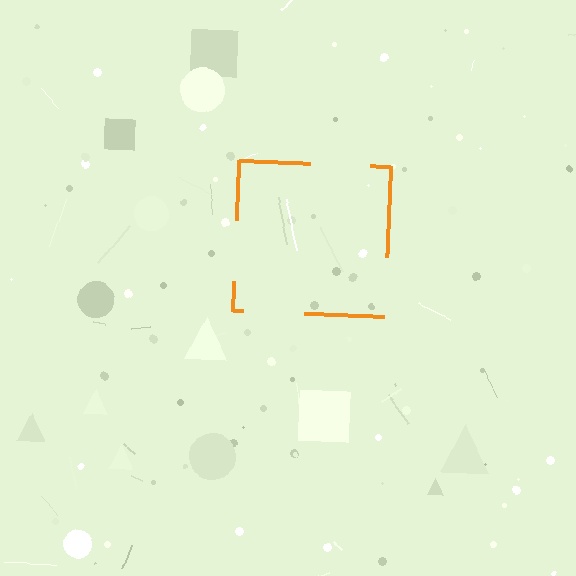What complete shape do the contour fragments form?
The contour fragments form a square.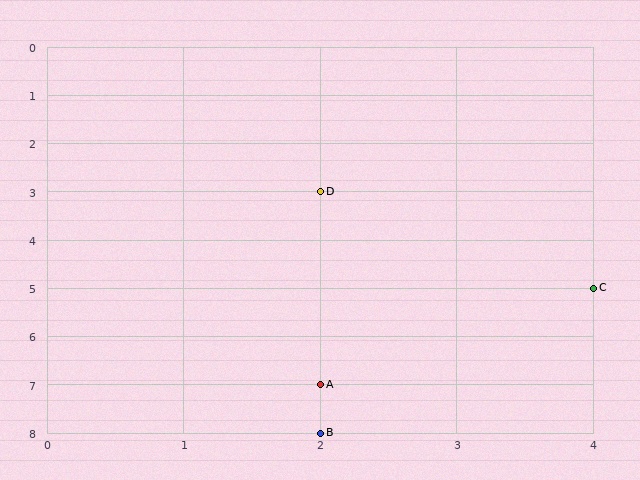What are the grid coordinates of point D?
Point D is at grid coordinates (2, 3).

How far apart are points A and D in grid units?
Points A and D are 4 rows apart.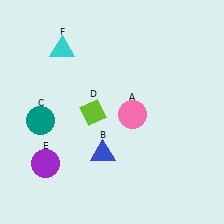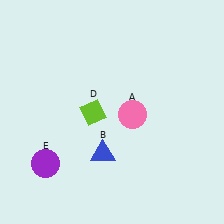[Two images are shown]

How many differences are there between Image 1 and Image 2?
There are 2 differences between the two images.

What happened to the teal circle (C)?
The teal circle (C) was removed in Image 2. It was in the bottom-left area of Image 1.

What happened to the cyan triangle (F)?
The cyan triangle (F) was removed in Image 2. It was in the top-left area of Image 1.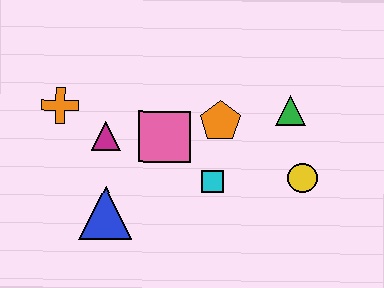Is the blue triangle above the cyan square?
No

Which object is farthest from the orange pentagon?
The orange cross is farthest from the orange pentagon.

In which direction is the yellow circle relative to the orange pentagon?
The yellow circle is to the right of the orange pentagon.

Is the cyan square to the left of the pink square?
No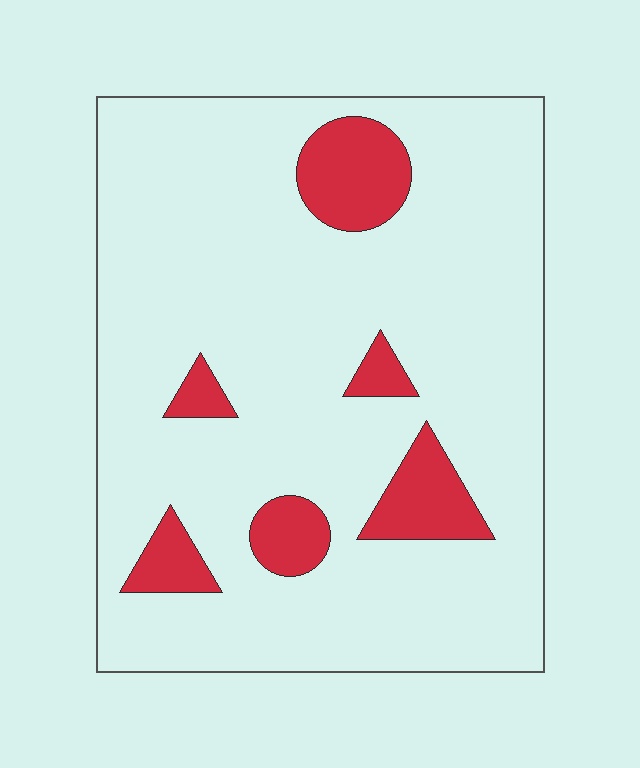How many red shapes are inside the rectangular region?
6.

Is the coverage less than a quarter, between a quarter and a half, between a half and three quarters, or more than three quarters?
Less than a quarter.